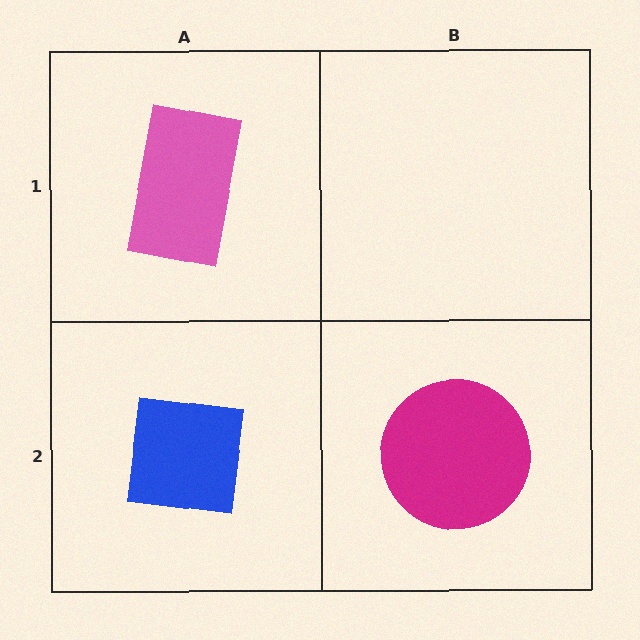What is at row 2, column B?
A magenta circle.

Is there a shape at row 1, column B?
No, that cell is empty.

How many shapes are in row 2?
2 shapes.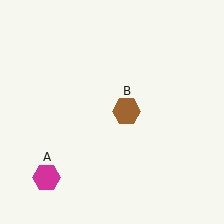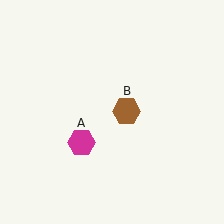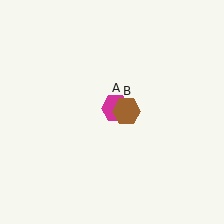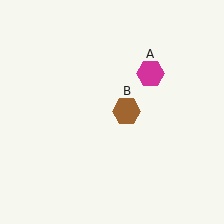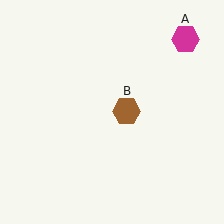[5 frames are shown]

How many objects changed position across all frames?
1 object changed position: magenta hexagon (object A).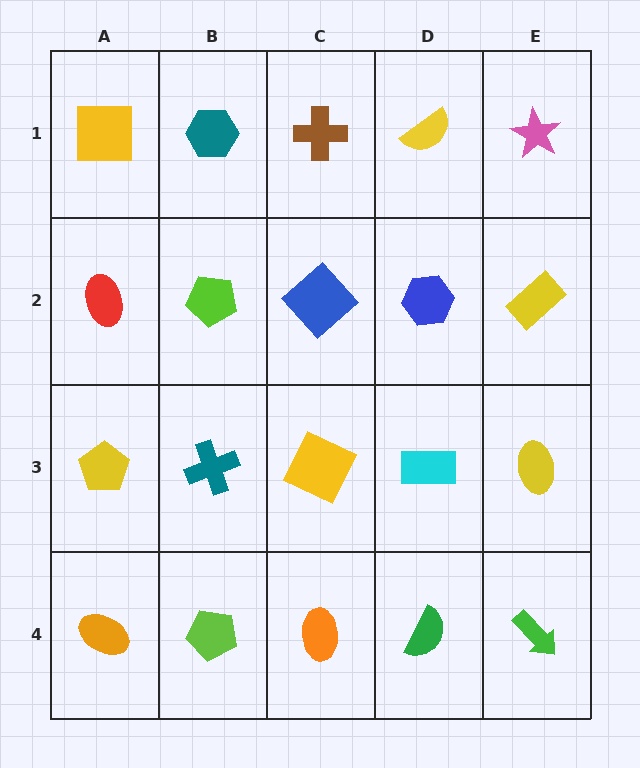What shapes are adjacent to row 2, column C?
A brown cross (row 1, column C), a yellow square (row 3, column C), a lime pentagon (row 2, column B), a blue hexagon (row 2, column D).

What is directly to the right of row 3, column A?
A teal cross.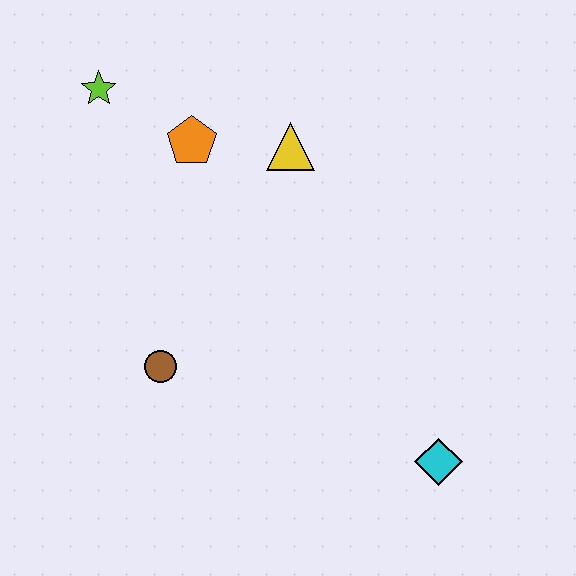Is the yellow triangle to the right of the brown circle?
Yes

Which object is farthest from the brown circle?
The cyan diamond is farthest from the brown circle.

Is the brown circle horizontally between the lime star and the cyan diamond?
Yes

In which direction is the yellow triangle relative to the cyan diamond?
The yellow triangle is above the cyan diamond.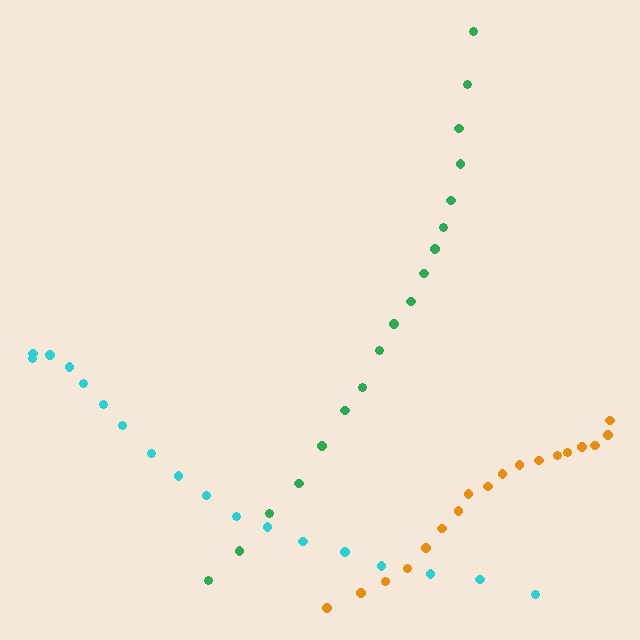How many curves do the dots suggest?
There are 3 distinct paths.